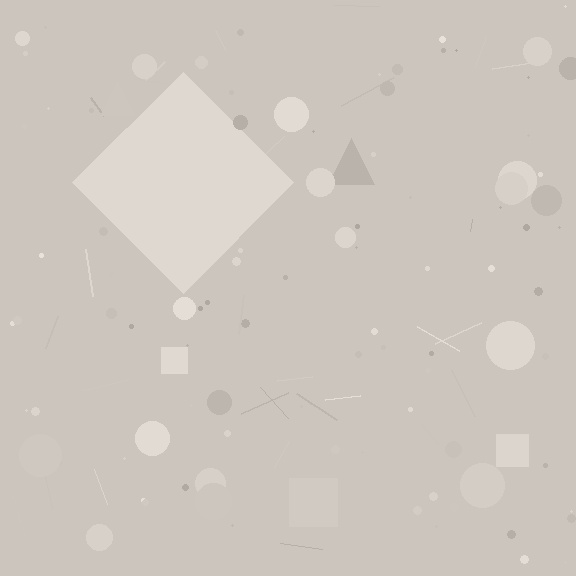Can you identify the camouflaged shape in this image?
The camouflaged shape is a diamond.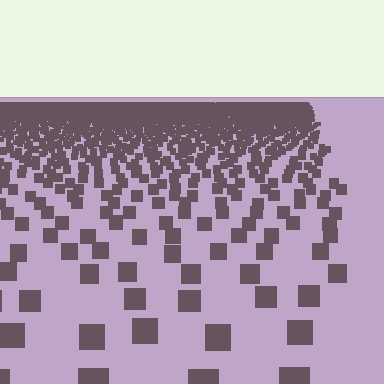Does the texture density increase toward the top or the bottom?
Density increases toward the top.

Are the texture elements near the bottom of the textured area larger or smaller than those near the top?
Larger. Near the bottom, elements are closer to the viewer and appear at a bigger on-screen size.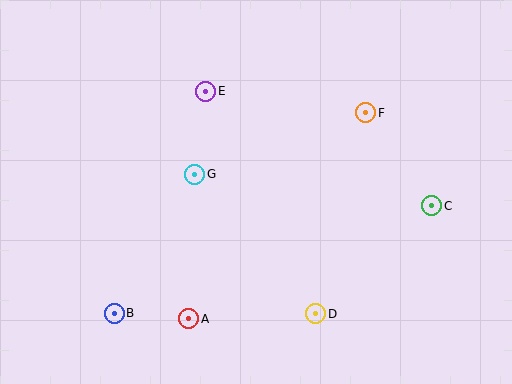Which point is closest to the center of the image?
Point G at (195, 174) is closest to the center.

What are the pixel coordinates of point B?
Point B is at (114, 313).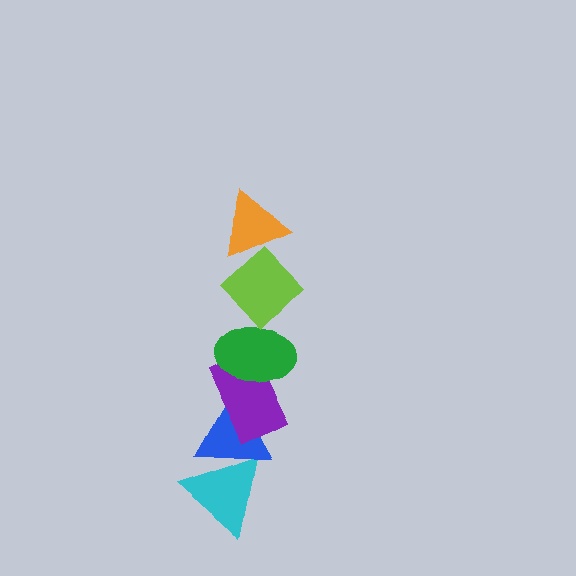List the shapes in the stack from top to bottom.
From top to bottom: the orange triangle, the lime diamond, the green ellipse, the purple rectangle, the blue triangle, the cyan triangle.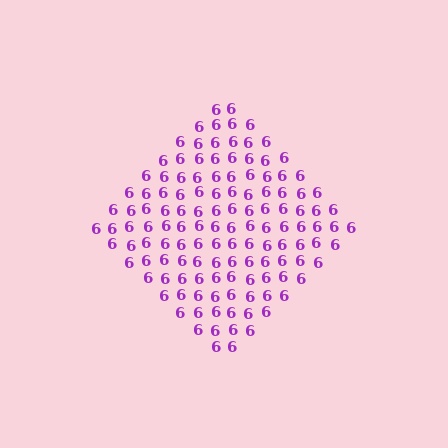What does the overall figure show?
The overall figure shows a diamond.